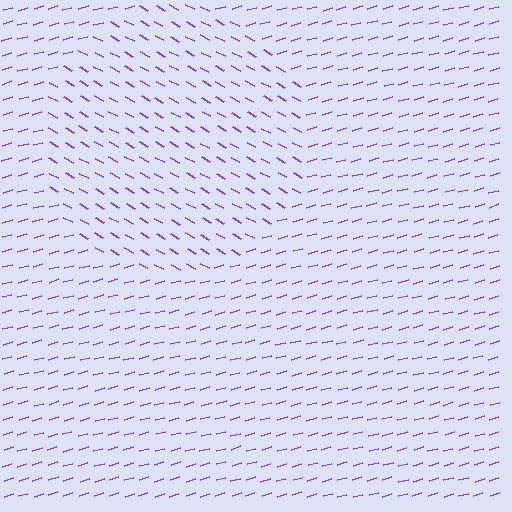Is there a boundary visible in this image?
Yes, there is a texture boundary formed by a change in line orientation.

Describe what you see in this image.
The image is filled with small purple line segments. A circle region in the image has lines oriented differently from the surrounding lines, creating a visible texture boundary.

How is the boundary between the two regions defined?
The boundary is defined purely by a change in line orientation (approximately 45 degrees difference). All lines are the same color and thickness.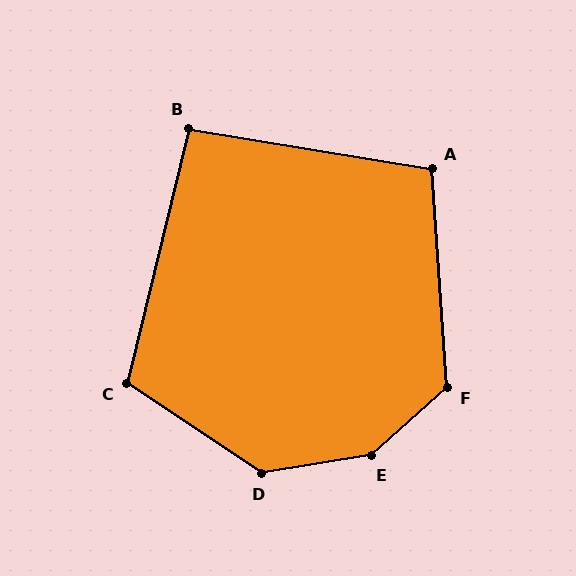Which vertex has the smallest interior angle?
B, at approximately 94 degrees.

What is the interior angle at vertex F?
Approximately 129 degrees (obtuse).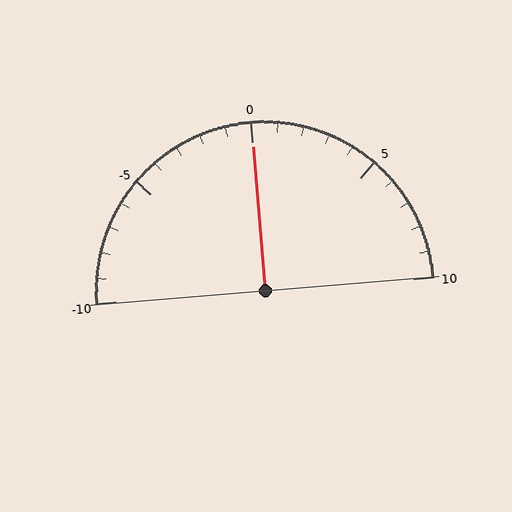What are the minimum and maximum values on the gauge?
The gauge ranges from -10 to 10.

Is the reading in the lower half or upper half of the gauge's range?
The reading is in the upper half of the range (-10 to 10).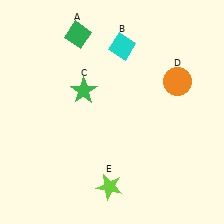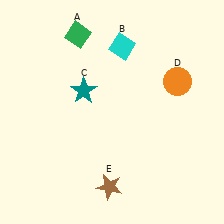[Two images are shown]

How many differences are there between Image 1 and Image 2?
There are 2 differences between the two images.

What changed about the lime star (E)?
In Image 1, E is lime. In Image 2, it changed to brown.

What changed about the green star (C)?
In Image 1, C is green. In Image 2, it changed to teal.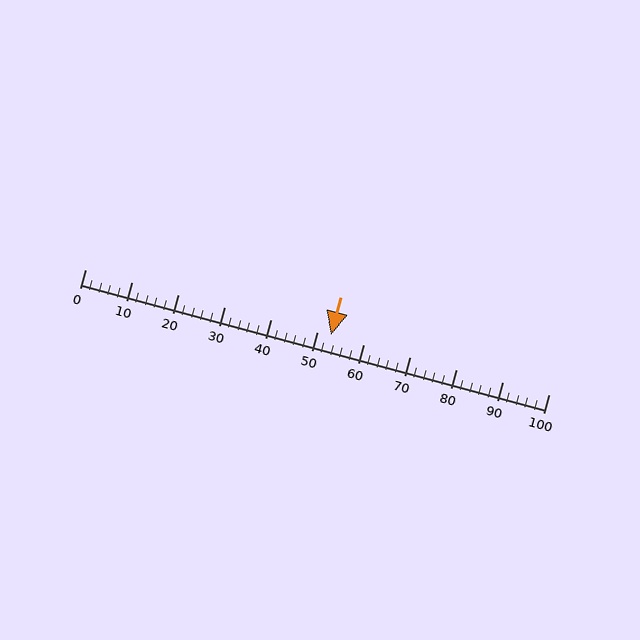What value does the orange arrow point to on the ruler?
The orange arrow points to approximately 53.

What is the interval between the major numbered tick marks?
The major tick marks are spaced 10 units apart.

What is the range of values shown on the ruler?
The ruler shows values from 0 to 100.